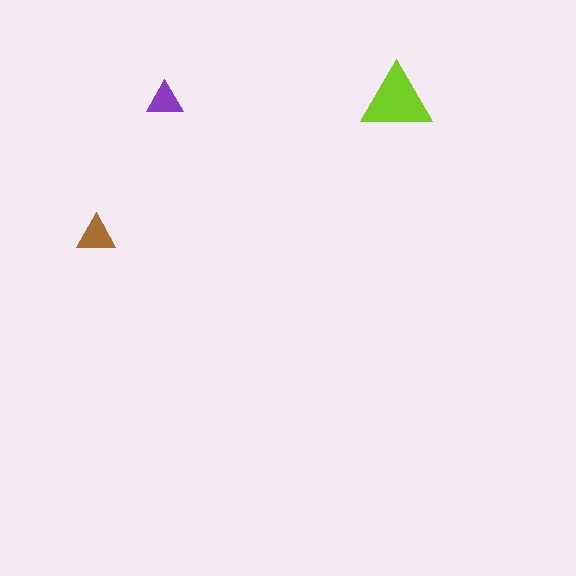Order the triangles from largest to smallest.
the lime one, the brown one, the purple one.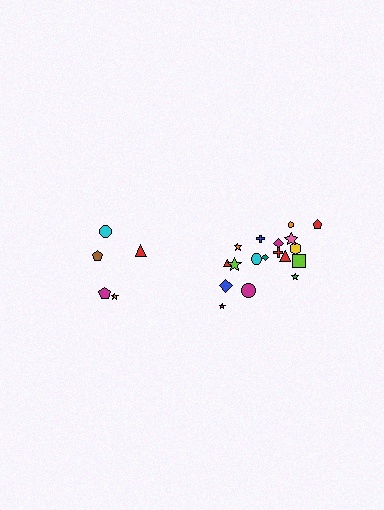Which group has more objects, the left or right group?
The right group.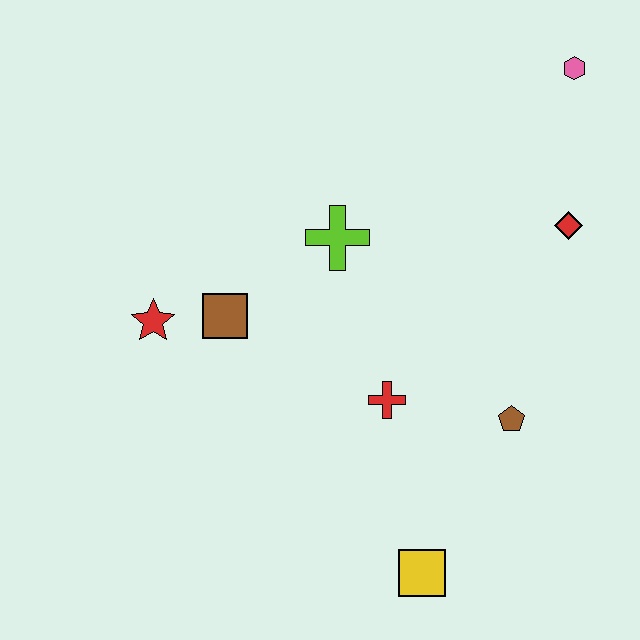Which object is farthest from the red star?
The pink hexagon is farthest from the red star.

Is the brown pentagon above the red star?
No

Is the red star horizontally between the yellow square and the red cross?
No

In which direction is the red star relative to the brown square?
The red star is to the left of the brown square.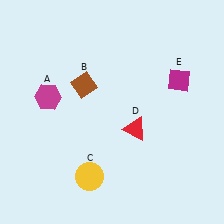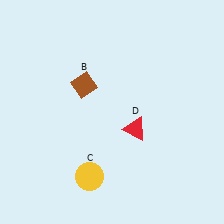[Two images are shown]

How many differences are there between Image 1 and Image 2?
There are 2 differences between the two images.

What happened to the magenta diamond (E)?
The magenta diamond (E) was removed in Image 2. It was in the top-right area of Image 1.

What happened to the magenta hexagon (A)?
The magenta hexagon (A) was removed in Image 2. It was in the top-left area of Image 1.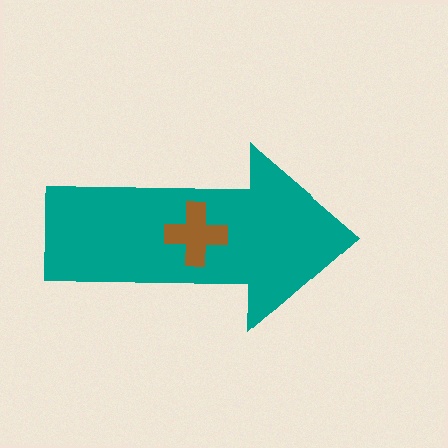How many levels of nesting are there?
2.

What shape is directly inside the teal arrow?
The brown cross.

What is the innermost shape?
The brown cross.